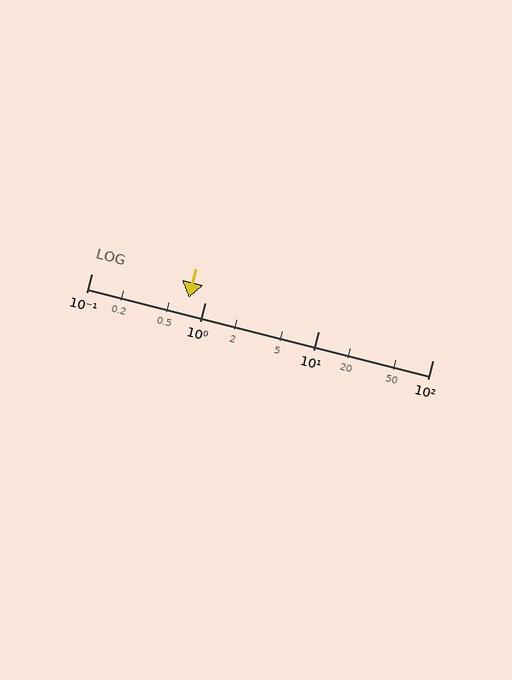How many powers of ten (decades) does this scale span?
The scale spans 3 decades, from 0.1 to 100.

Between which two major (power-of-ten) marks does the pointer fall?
The pointer is between 0.1 and 1.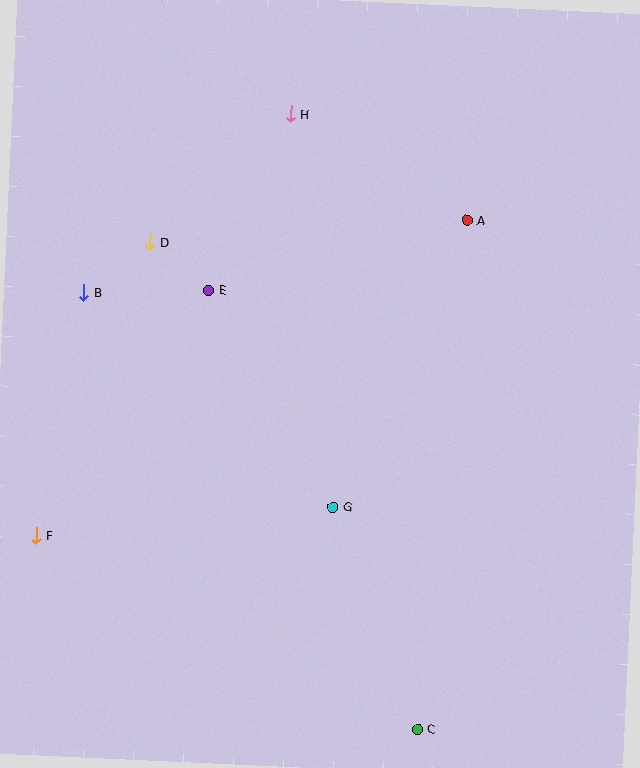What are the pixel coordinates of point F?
Point F is at (36, 536).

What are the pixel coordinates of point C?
Point C is at (417, 729).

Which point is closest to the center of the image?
Point G at (333, 507) is closest to the center.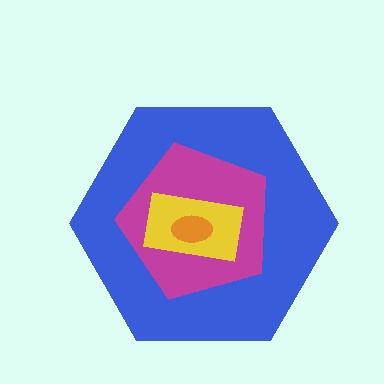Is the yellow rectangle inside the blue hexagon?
Yes.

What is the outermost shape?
The blue hexagon.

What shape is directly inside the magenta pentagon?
The yellow rectangle.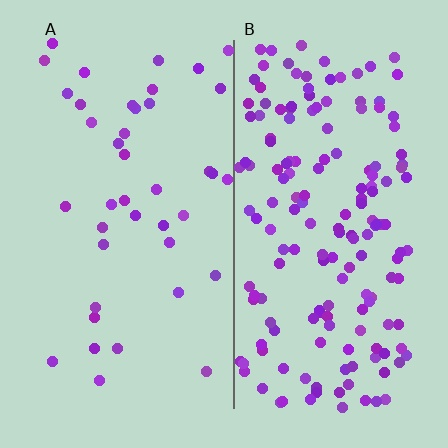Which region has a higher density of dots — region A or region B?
B (the right).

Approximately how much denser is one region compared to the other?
Approximately 4.2× — region B over region A.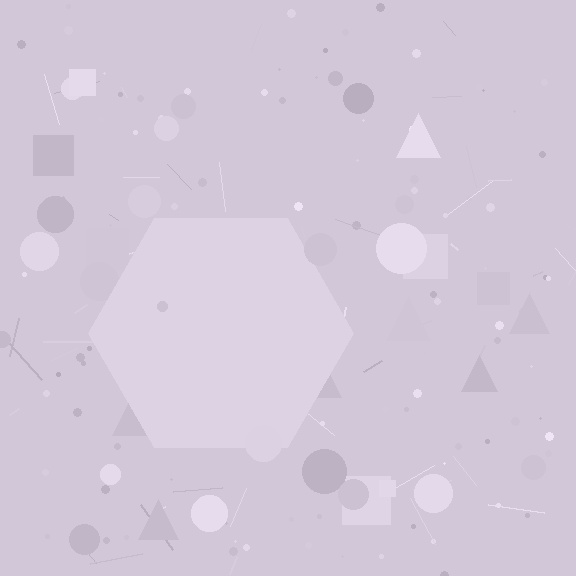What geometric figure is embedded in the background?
A hexagon is embedded in the background.